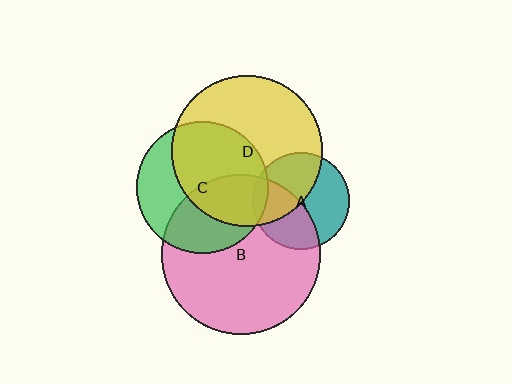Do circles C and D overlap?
Yes.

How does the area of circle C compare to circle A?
Approximately 1.9 times.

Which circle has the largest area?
Circle B (pink).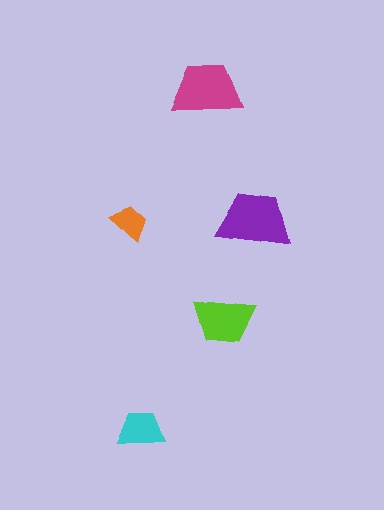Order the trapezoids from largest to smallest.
the purple one, the magenta one, the lime one, the cyan one, the orange one.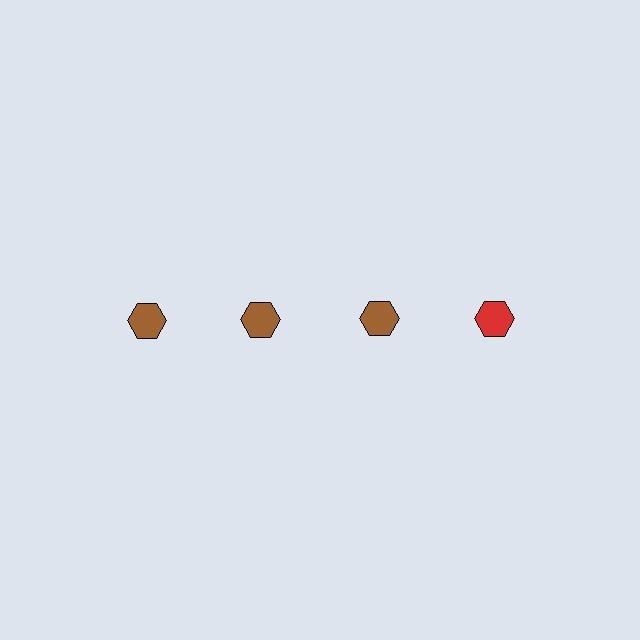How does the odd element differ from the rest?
It has a different color: red instead of brown.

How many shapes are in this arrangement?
There are 4 shapes arranged in a grid pattern.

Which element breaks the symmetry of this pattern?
The red hexagon in the top row, second from right column breaks the symmetry. All other shapes are brown hexagons.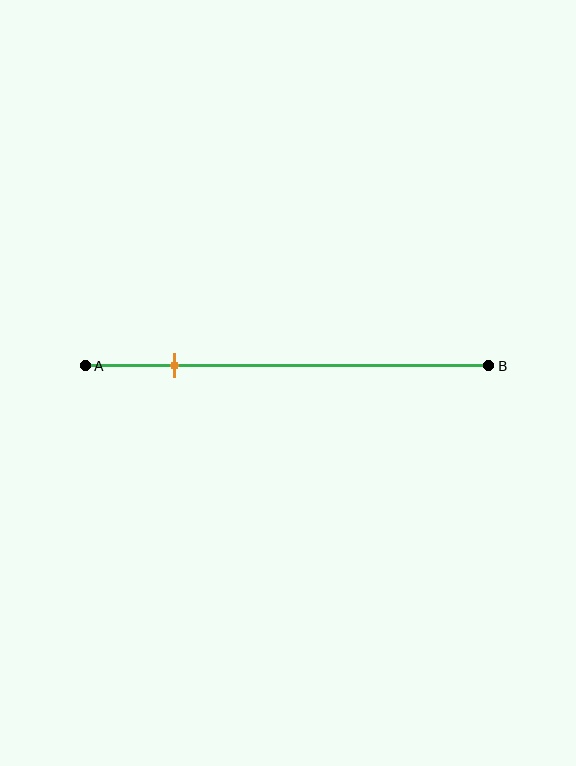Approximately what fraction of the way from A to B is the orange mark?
The orange mark is approximately 20% of the way from A to B.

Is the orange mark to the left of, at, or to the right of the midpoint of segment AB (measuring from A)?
The orange mark is to the left of the midpoint of segment AB.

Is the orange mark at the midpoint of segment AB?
No, the mark is at about 20% from A, not at the 50% midpoint.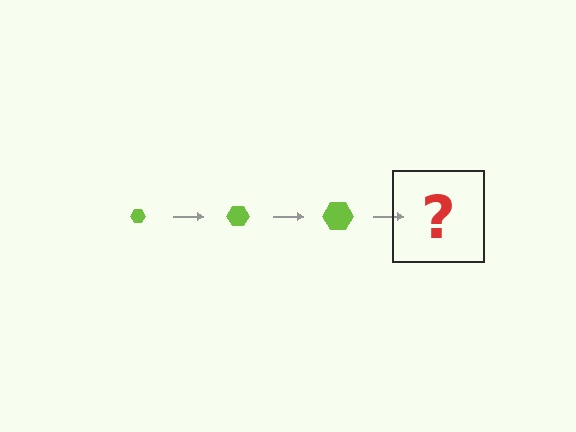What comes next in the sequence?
The next element should be a lime hexagon, larger than the previous one.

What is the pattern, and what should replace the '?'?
The pattern is that the hexagon gets progressively larger each step. The '?' should be a lime hexagon, larger than the previous one.